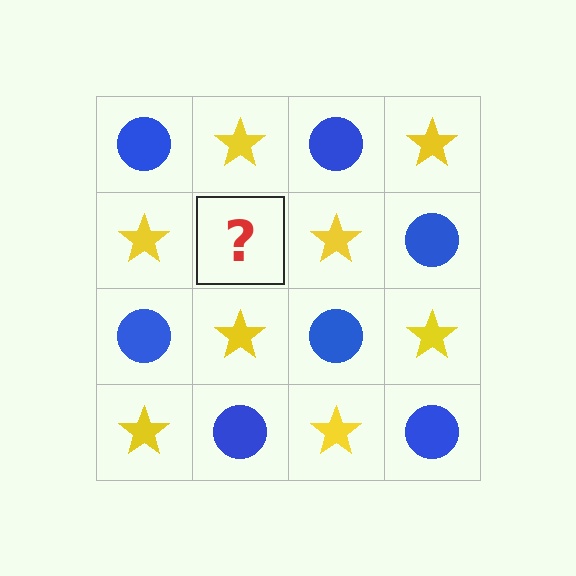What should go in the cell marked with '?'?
The missing cell should contain a blue circle.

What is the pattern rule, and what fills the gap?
The rule is that it alternates blue circle and yellow star in a checkerboard pattern. The gap should be filled with a blue circle.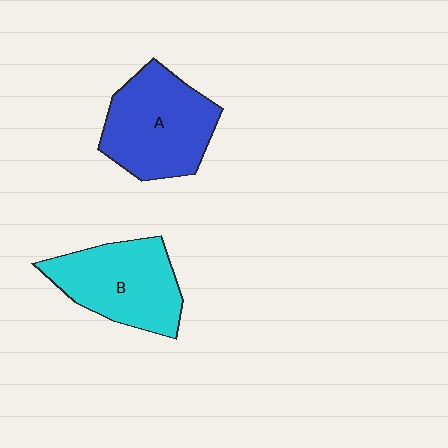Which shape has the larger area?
Shape A (blue).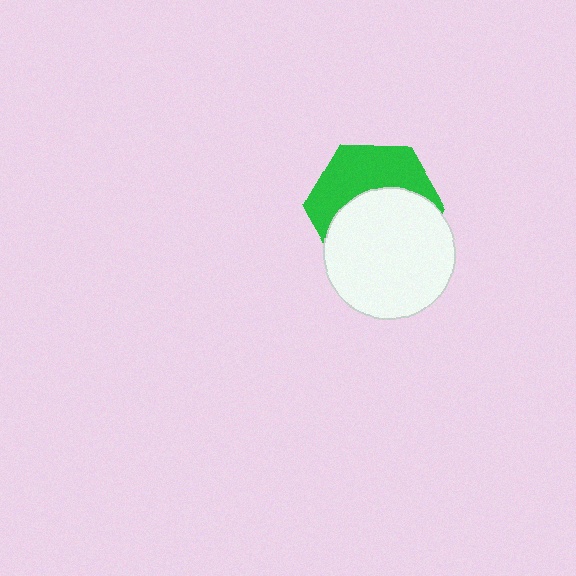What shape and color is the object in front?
The object in front is a white circle.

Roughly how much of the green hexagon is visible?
A small part of it is visible (roughly 45%).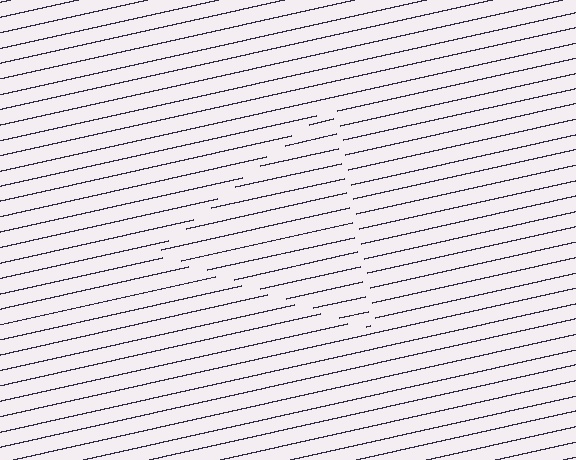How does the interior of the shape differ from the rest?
The interior of the shape contains the same grating, shifted by half a period — the contour is defined by the phase discontinuity where line-ends from the inner and outer gratings abut.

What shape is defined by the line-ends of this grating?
An illusory triangle. The interior of the shape contains the same grating, shifted by half a period — the contour is defined by the phase discontinuity where line-ends from the inner and outer gratings abut.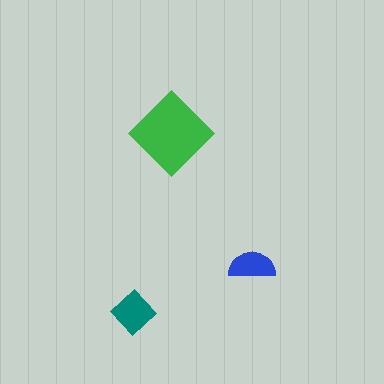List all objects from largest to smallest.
The green diamond, the teal diamond, the blue semicircle.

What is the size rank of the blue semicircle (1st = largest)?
3rd.